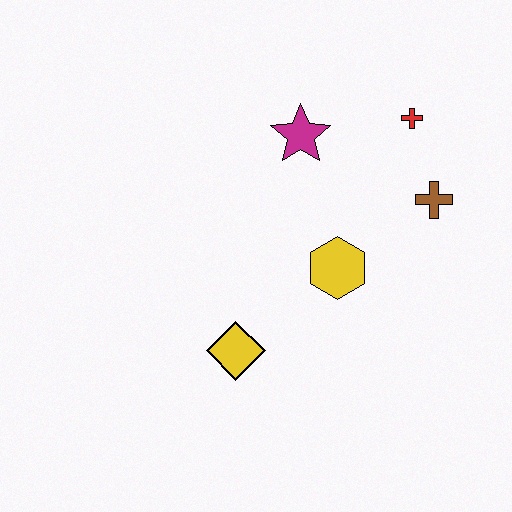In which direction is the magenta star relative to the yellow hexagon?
The magenta star is above the yellow hexagon.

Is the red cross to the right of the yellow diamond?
Yes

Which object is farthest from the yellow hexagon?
The red cross is farthest from the yellow hexagon.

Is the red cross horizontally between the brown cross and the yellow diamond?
Yes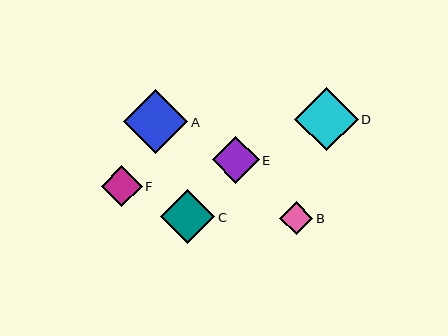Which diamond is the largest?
Diamond A is the largest with a size of approximately 64 pixels.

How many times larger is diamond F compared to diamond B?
Diamond F is approximately 1.2 times the size of diamond B.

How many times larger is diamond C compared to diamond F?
Diamond C is approximately 1.3 times the size of diamond F.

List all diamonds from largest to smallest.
From largest to smallest: A, D, C, E, F, B.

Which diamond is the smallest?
Diamond B is the smallest with a size of approximately 33 pixels.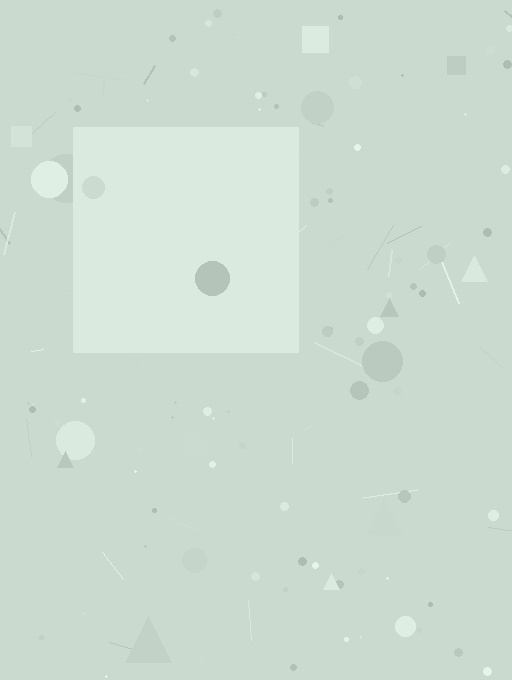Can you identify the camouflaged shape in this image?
The camouflaged shape is a square.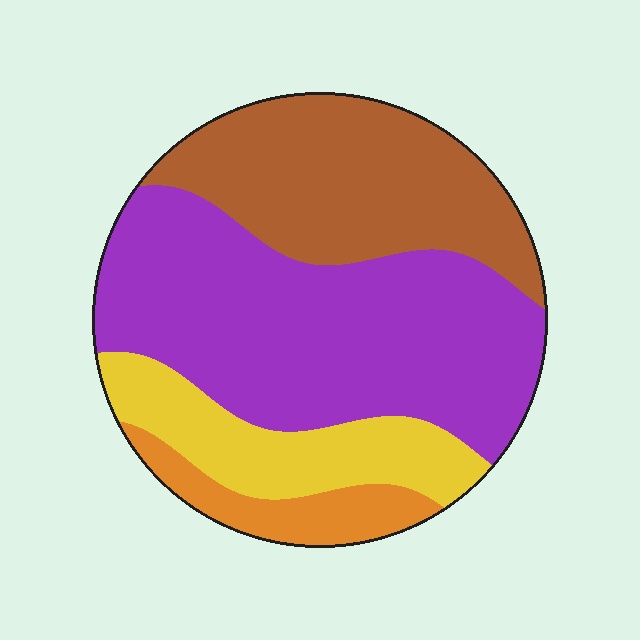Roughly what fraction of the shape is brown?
Brown takes up about one quarter (1/4) of the shape.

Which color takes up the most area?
Purple, at roughly 45%.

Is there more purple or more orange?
Purple.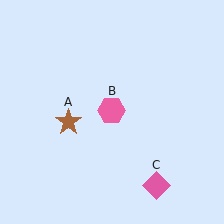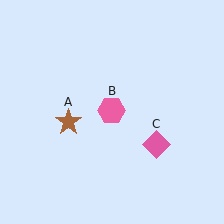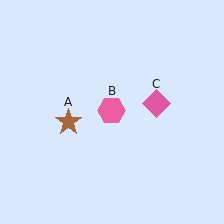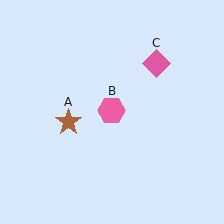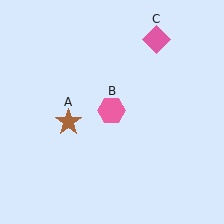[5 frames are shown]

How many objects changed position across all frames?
1 object changed position: pink diamond (object C).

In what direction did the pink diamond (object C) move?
The pink diamond (object C) moved up.